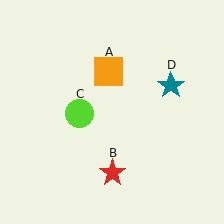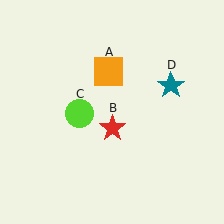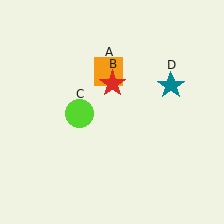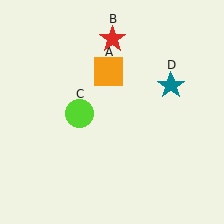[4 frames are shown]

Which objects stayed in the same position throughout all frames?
Orange square (object A) and lime circle (object C) and teal star (object D) remained stationary.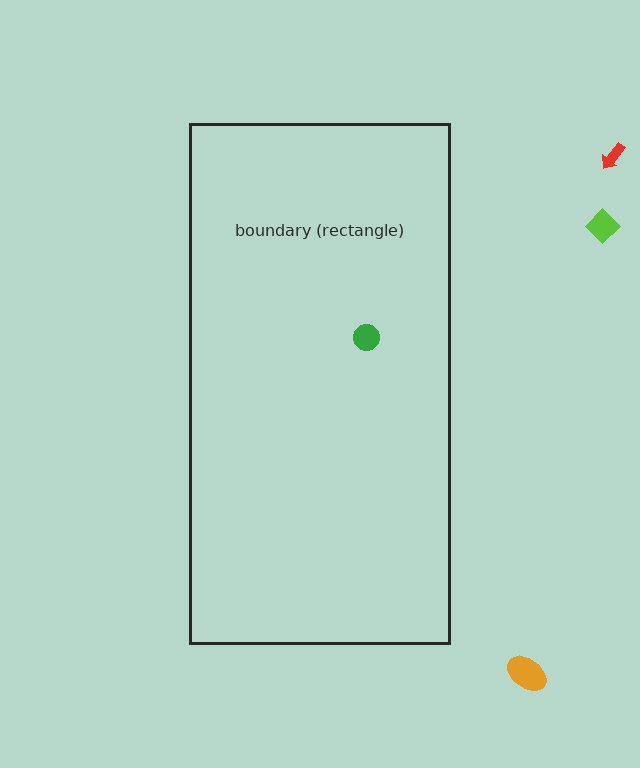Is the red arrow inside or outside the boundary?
Outside.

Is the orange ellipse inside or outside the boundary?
Outside.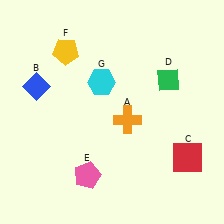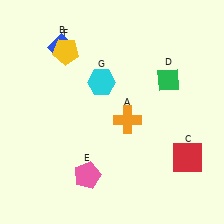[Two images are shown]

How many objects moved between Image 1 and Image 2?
1 object moved between the two images.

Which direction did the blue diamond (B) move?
The blue diamond (B) moved up.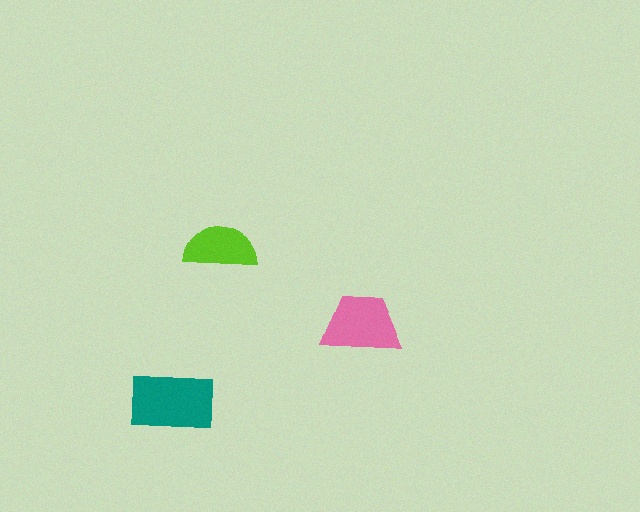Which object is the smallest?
The lime semicircle.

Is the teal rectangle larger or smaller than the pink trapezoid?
Larger.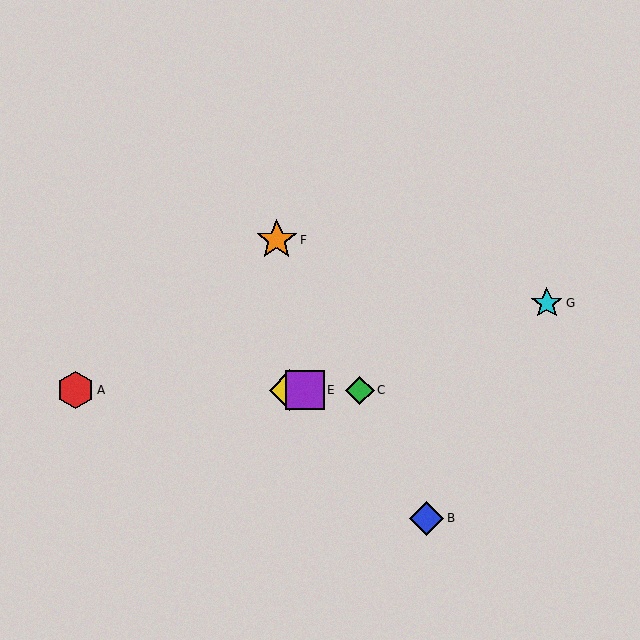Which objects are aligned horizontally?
Objects A, C, D, E are aligned horizontally.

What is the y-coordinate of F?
Object F is at y≈240.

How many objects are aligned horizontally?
4 objects (A, C, D, E) are aligned horizontally.